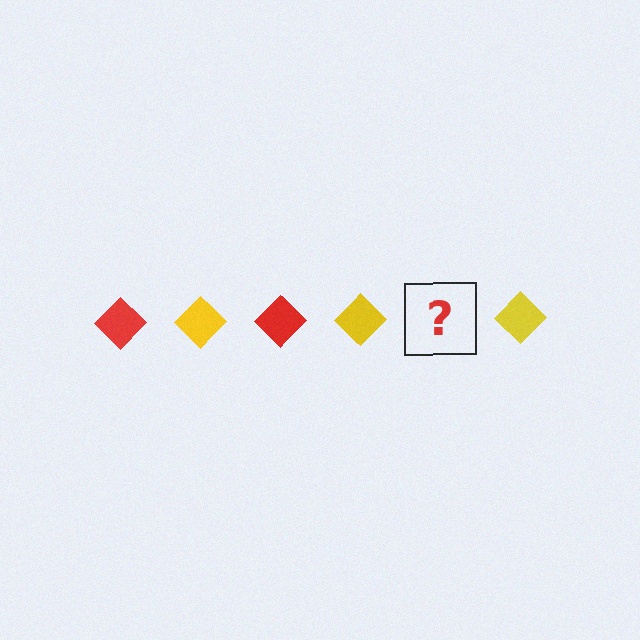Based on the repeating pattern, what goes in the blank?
The blank should be a red diamond.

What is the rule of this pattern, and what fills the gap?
The rule is that the pattern cycles through red, yellow diamonds. The gap should be filled with a red diamond.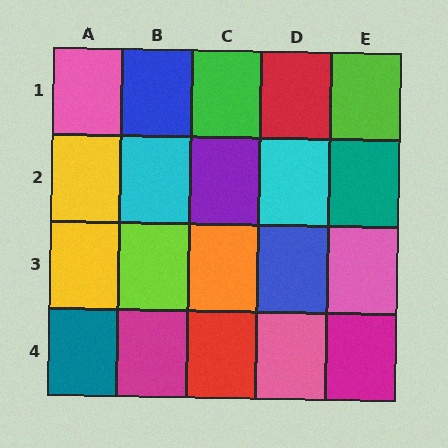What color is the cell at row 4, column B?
Magenta.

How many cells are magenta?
2 cells are magenta.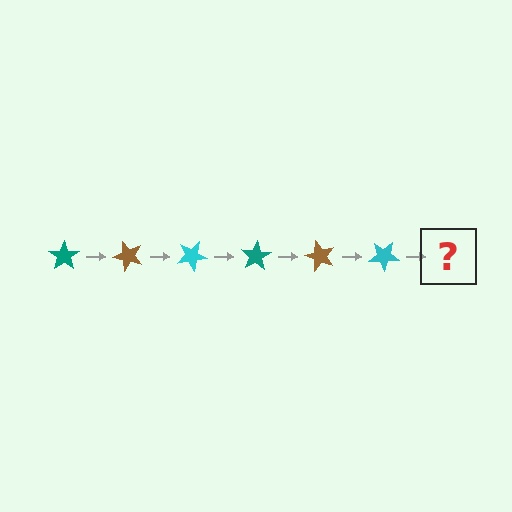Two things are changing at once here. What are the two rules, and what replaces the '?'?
The two rules are that it rotates 50 degrees each step and the color cycles through teal, brown, and cyan. The '?' should be a teal star, rotated 300 degrees from the start.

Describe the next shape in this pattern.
It should be a teal star, rotated 300 degrees from the start.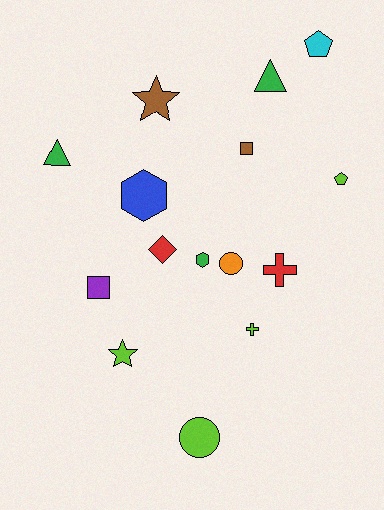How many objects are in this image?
There are 15 objects.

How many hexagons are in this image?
There are 2 hexagons.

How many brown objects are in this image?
There are 2 brown objects.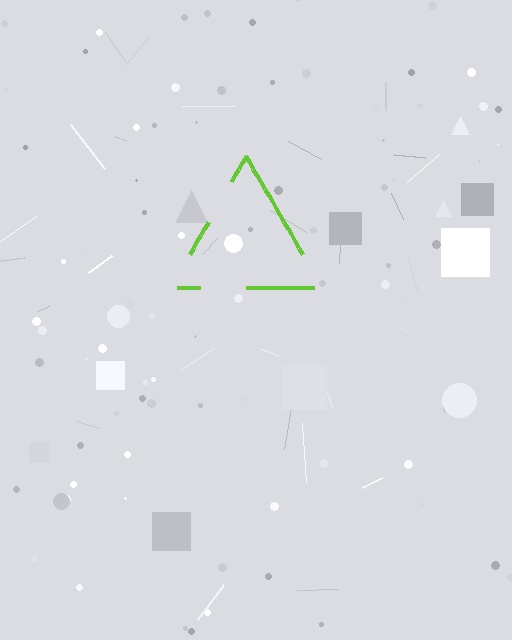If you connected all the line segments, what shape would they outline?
They would outline a triangle.